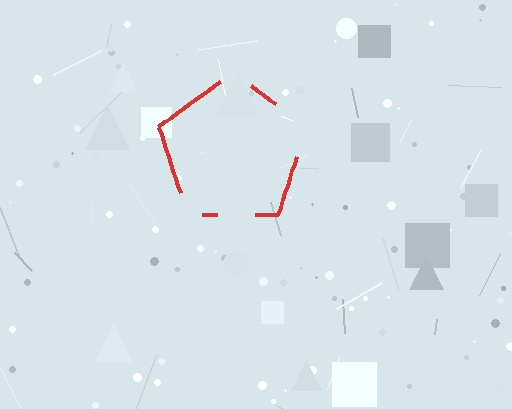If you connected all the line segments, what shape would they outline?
They would outline a pentagon.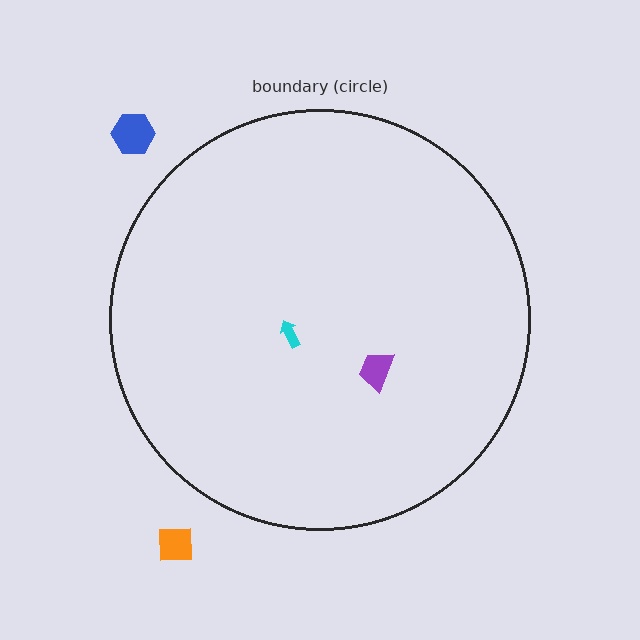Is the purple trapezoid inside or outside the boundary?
Inside.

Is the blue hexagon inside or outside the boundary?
Outside.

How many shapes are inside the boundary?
2 inside, 2 outside.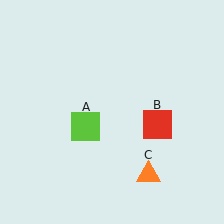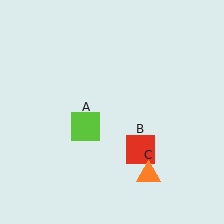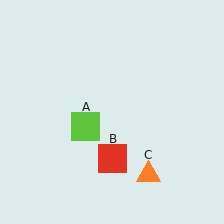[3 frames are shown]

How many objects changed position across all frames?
1 object changed position: red square (object B).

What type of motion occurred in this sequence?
The red square (object B) rotated clockwise around the center of the scene.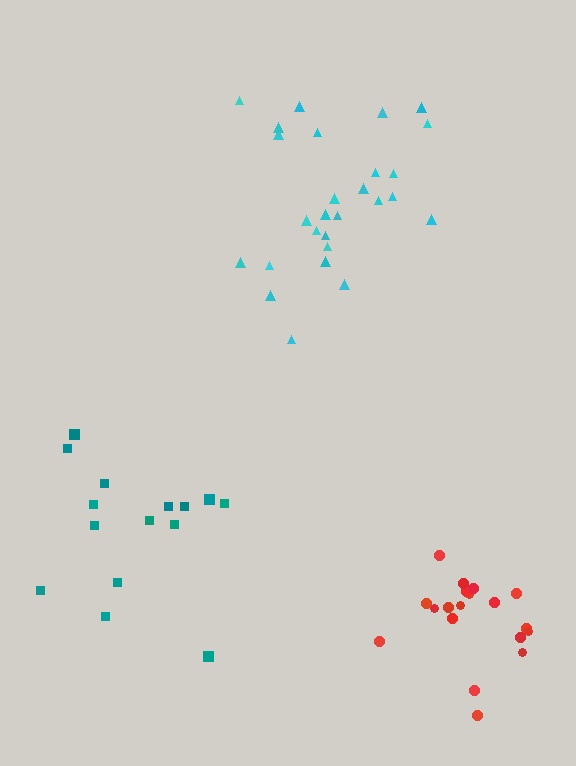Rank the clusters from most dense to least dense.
red, cyan, teal.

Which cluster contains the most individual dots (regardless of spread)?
Cyan (27).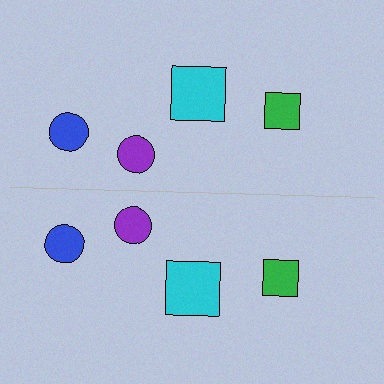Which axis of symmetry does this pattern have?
The pattern has a horizontal axis of symmetry running through the center of the image.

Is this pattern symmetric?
Yes, this pattern has bilateral (reflection) symmetry.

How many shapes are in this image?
There are 8 shapes in this image.